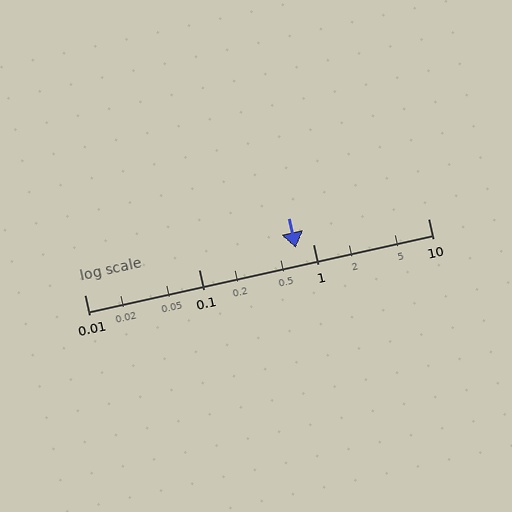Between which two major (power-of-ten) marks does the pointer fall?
The pointer is between 0.1 and 1.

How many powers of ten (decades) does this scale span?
The scale spans 3 decades, from 0.01 to 10.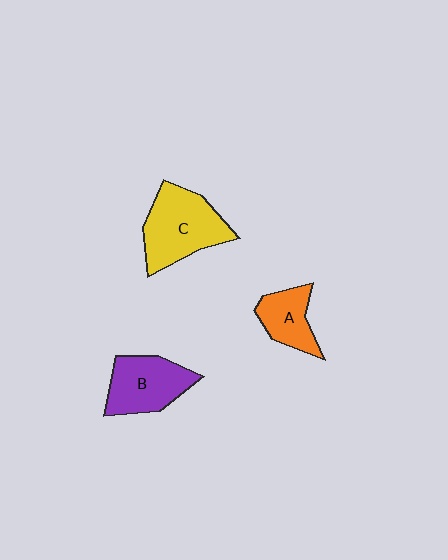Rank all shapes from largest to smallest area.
From largest to smallest: C (yellow), B (purple), A (orange).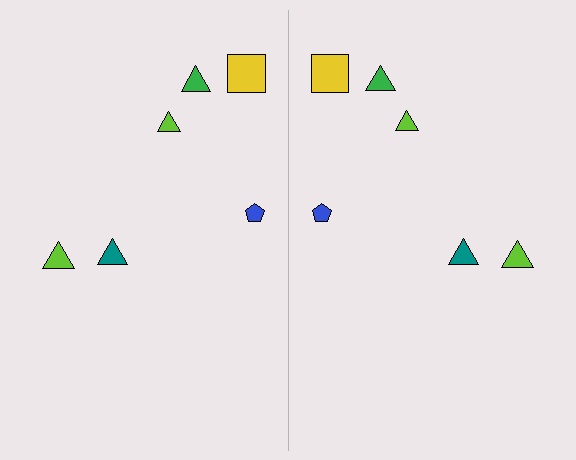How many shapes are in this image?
There are 12 shapes in this image.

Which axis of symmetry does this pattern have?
The pattern has a vertical axis of symmetry running through the center of the image.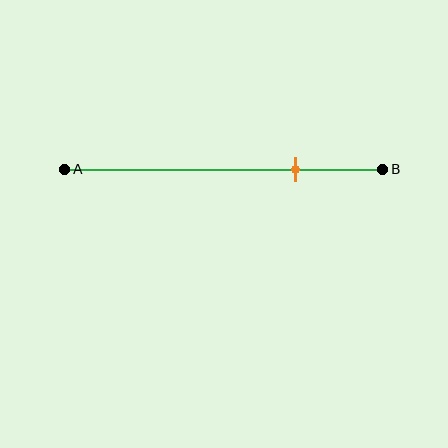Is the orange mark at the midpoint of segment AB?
No, the mark is at about 75% from A, not at the 50% midpoint.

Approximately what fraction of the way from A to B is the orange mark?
The orange mark is approximately 75% of the way from A to B.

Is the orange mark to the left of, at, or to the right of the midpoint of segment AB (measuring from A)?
The orange mark is to the right of the midpoint of segment AB.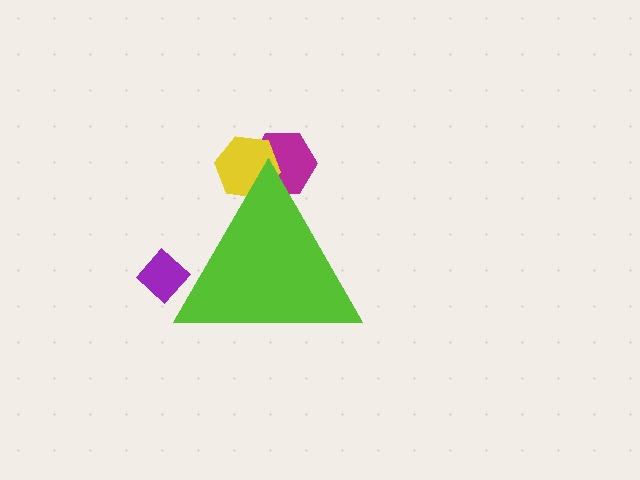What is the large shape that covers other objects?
A lime triangle.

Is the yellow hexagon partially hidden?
Yes, the yellow hexagon is partially hidden behind the lime triangle.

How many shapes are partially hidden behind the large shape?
3 shapes are partially hidden.